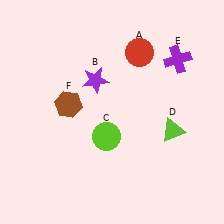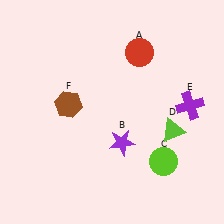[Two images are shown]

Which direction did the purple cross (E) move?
The purple cross (E) moved down.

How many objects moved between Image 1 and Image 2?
3 objects moved between the two images.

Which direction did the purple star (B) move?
The purple star (B) moved down.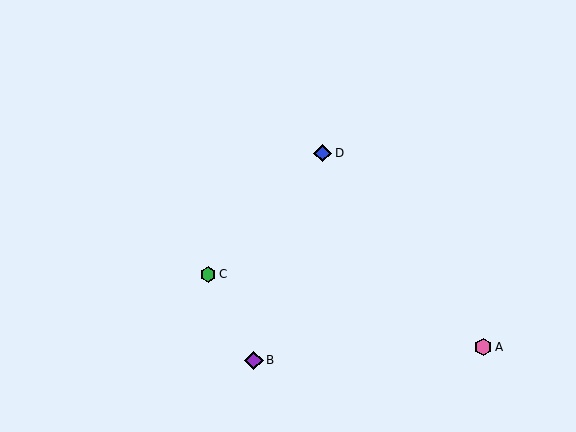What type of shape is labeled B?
Shape B is a purple diamond.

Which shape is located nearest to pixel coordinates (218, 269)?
The green hexagon (labeled C) at (208, 274) is nearest to that location.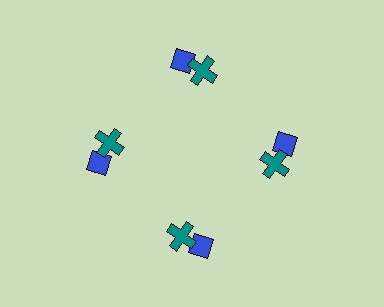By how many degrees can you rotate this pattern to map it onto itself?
The pattern maps onto itself every 90 degrees of rotation.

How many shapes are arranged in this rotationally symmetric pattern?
There are 8 shapes, arranged in 4 groups of 2.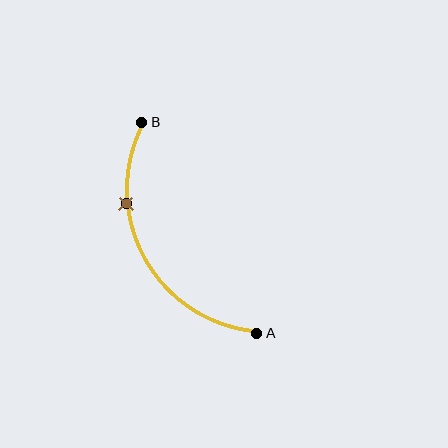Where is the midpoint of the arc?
The arc midpoint is the point on the curve farthest from the straight line joining A and B. It sits to the left of that line.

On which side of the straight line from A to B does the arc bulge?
The arc bulges to the left of the straight line connecting A and B.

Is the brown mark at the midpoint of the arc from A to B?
No. The brown mark lies on the arc but is closer to endpoint B. The arc midpoint would be at the point on the curve equidistant along the arc from both A and B.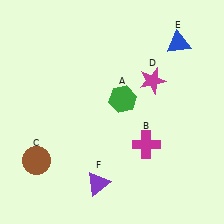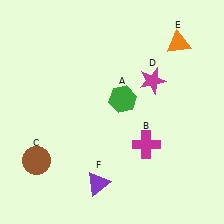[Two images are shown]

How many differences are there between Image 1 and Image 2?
There is 1 difference between the two images.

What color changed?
The triangle (E) changed from blue in Image 1 to orange in Image 2.